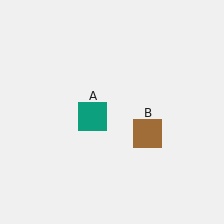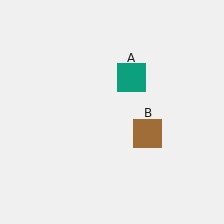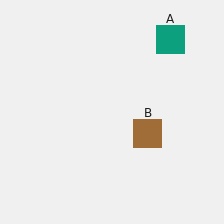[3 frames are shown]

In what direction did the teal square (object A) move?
The teal square (object A) moved up and to the right.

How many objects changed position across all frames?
1 object changed position: teal square (object A).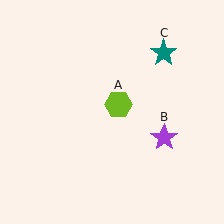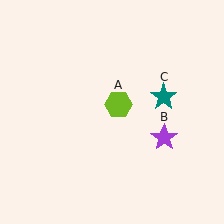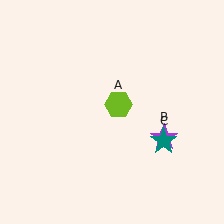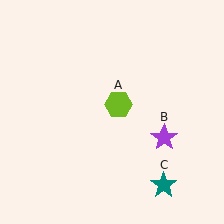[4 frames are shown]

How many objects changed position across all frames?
1 object changed position: teal star (object C).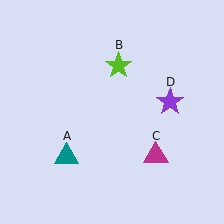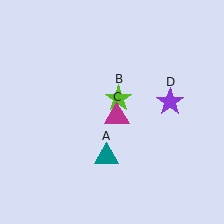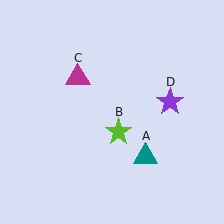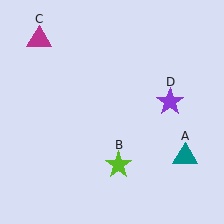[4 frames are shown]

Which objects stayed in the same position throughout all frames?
Purple star (object D) remained stationary.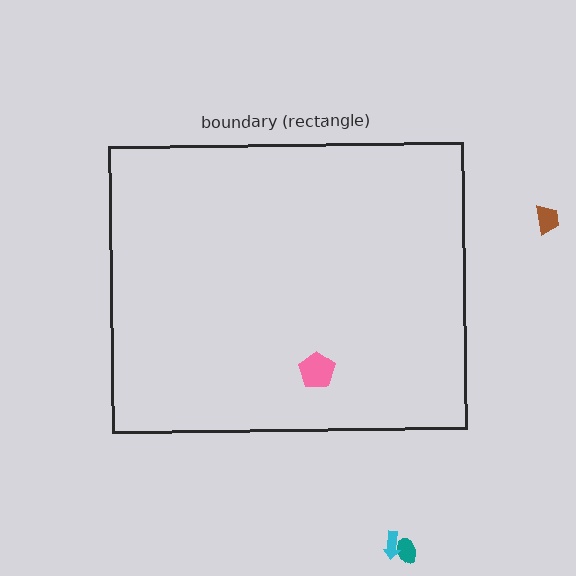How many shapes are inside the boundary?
1 inside, 3 outside.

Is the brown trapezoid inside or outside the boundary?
Outside.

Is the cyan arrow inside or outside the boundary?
Outside.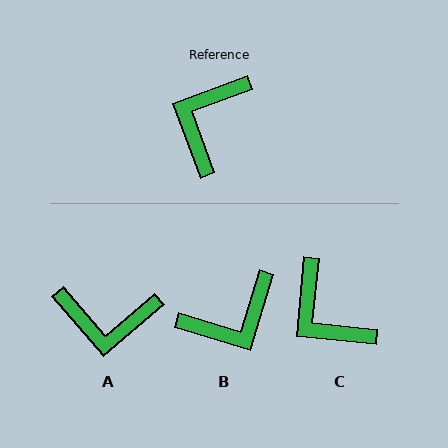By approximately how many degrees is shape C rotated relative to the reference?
Approximately 64 degrees counter-clockwise.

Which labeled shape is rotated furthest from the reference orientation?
B, about 143 degrees away.